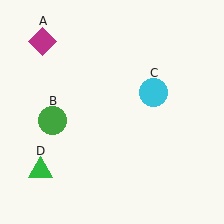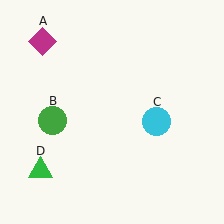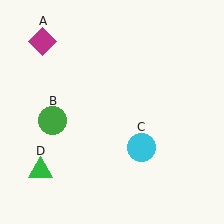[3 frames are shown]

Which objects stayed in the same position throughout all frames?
Magenta diamond (object A) and green circle (object B) and green triangle (object D) remained stationary.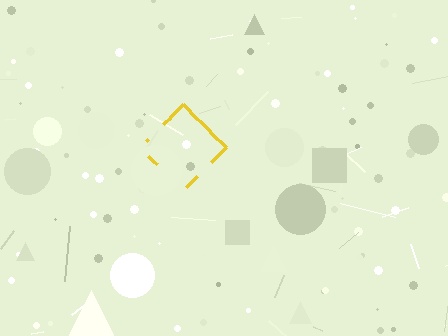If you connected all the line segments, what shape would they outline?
They would outline a diamond.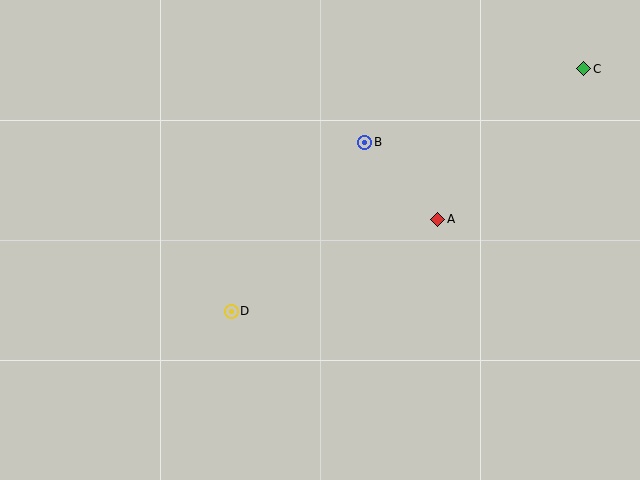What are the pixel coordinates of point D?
Point D is at (231, 311).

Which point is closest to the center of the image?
Point B at (365, 142) is closest to the center.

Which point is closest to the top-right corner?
Point C is closest to the top-right corner.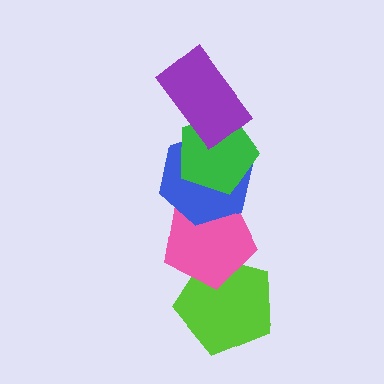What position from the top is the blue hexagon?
The blue hexagon is 3rd from the top.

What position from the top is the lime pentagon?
The lime pentagon is 5th from the top.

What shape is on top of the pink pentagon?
The blue hexagon is on top of the pink pentagon.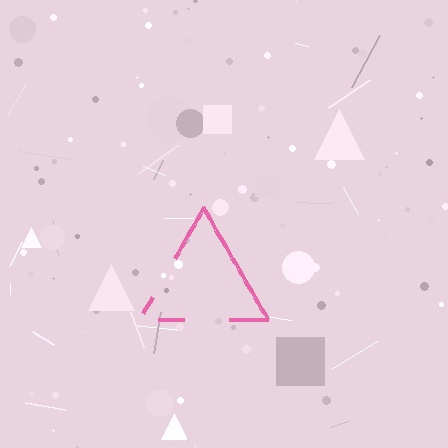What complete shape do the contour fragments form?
The contour fragments form a triangle.